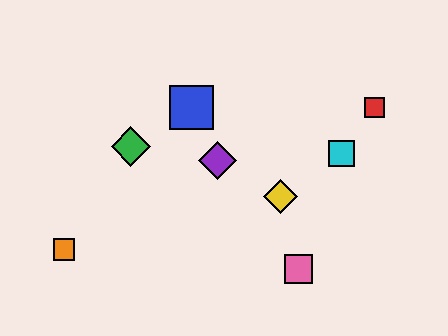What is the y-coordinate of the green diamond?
The green diamond is at y≈146.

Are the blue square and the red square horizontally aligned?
Yes, both are at y≈107.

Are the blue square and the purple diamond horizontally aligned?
No, the blue square is at y≈107 and the purple diamond is at y≈161.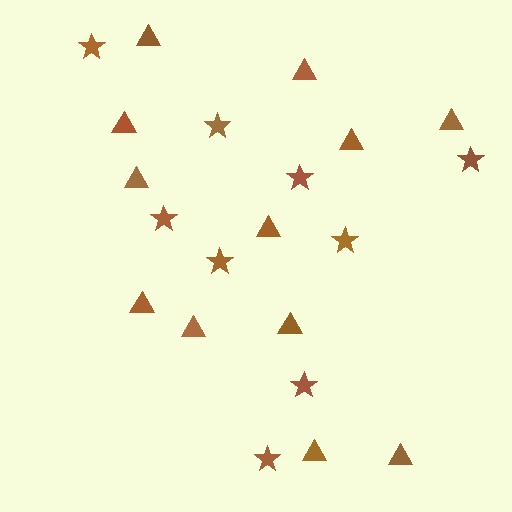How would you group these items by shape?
There are 2 groups: one group of triangles (12) and one group of stars (9).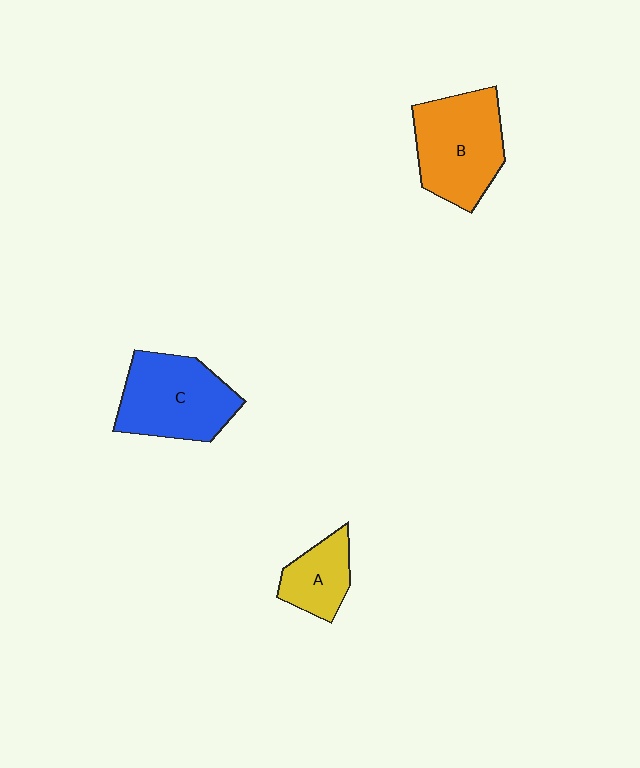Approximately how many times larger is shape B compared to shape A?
Approximately 1.9 times.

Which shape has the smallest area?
Shape A (yellow).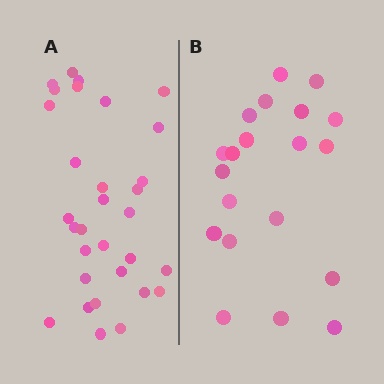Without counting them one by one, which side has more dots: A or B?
Region A (the left region) has more dots.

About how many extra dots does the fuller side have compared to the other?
Region A has roughly 12 or so more dots than region B.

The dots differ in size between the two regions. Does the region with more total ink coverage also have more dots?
No. Region B has more total ink coverage because its dots are larger, but region A actually contains more individual dots. Total area can be misleading — the number of items is what matters here.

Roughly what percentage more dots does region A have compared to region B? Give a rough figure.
About 55% more.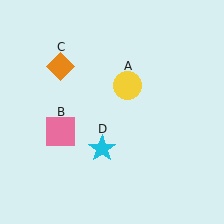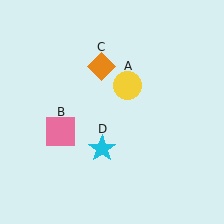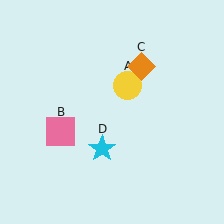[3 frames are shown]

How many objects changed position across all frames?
1 object changed position: orange diamond (object C).